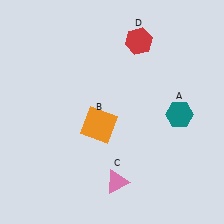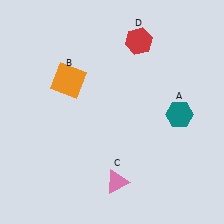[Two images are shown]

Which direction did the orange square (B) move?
The orange square (B) moved up.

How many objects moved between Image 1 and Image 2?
1 object moved between the two images.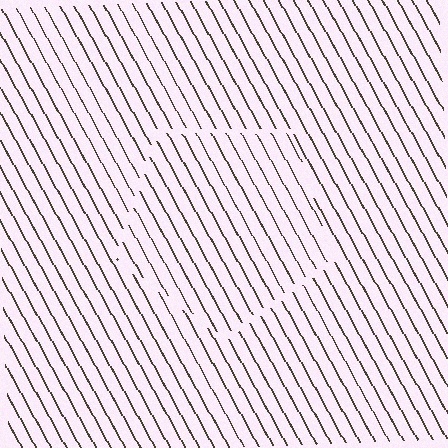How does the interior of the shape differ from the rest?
The interior of the shape contains the same grating, shifted by half a period — the contour is defined by the phase discontinuity where line-ends from the inner and outer gratings abut.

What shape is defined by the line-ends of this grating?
An illusory pentagon. The interior of the shape contains the same grating, shifted by half a period — the contour is defined by the phase discontinuity where line-ends from the inner and outer gratings abut.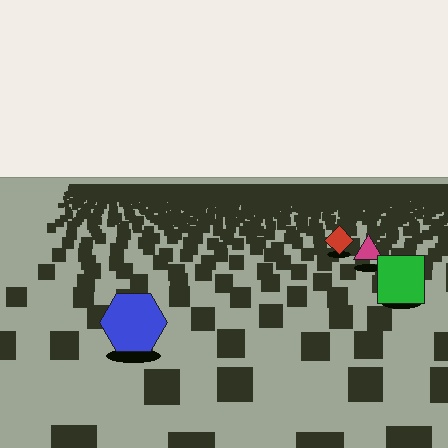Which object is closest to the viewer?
The blue hexagon is closest. The texture marks near it are larger and more spread out.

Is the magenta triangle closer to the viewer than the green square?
No. The green square is closer — you can tell from the texture gradient: the ground texture is coarser near it.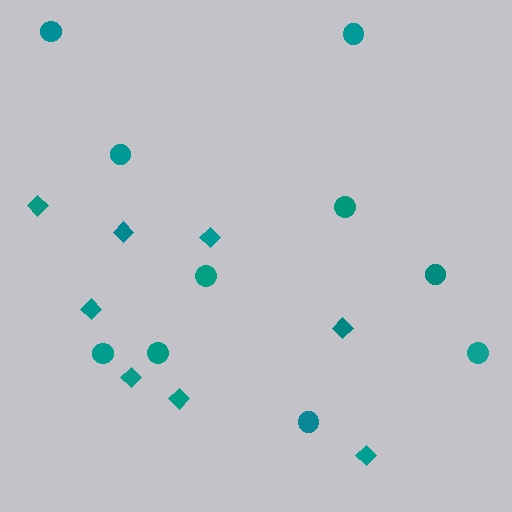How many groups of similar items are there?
There are 2 groups: one group of diamonds (8) and one group of circles (10).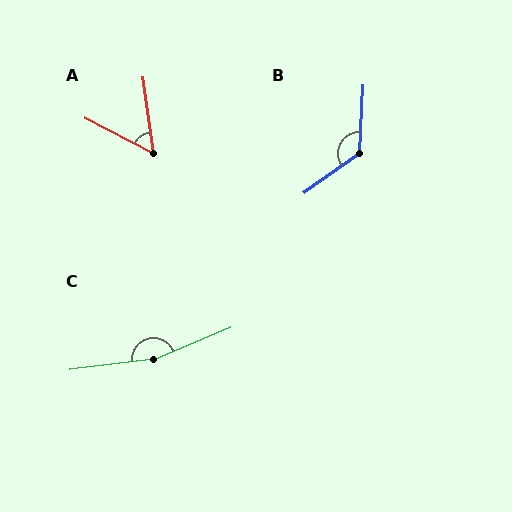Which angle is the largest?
C, at approximately 164 degrees.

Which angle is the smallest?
A, at approximately 54 degrees.